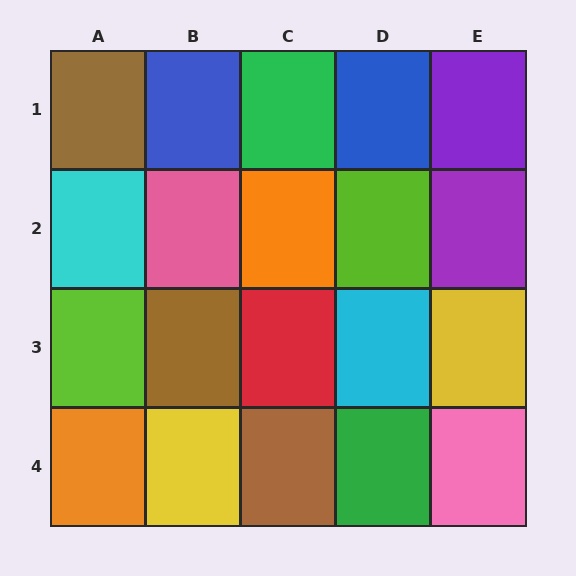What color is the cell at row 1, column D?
Blue.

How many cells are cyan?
2 cells are cyan.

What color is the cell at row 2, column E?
Purple.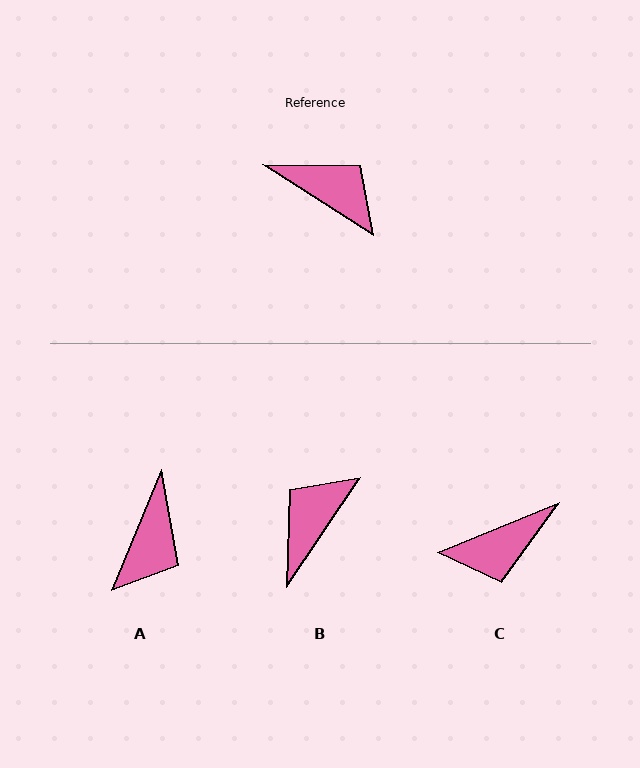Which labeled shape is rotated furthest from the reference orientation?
C, about 125 degrees away.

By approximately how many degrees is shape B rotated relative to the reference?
Approximately 89 degrees counter-clockwise.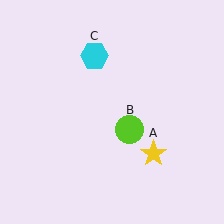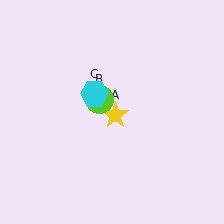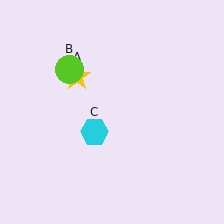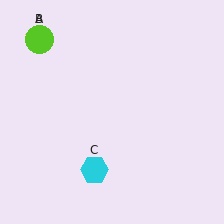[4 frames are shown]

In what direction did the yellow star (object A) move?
The yellow star (object A) moved up and to the left.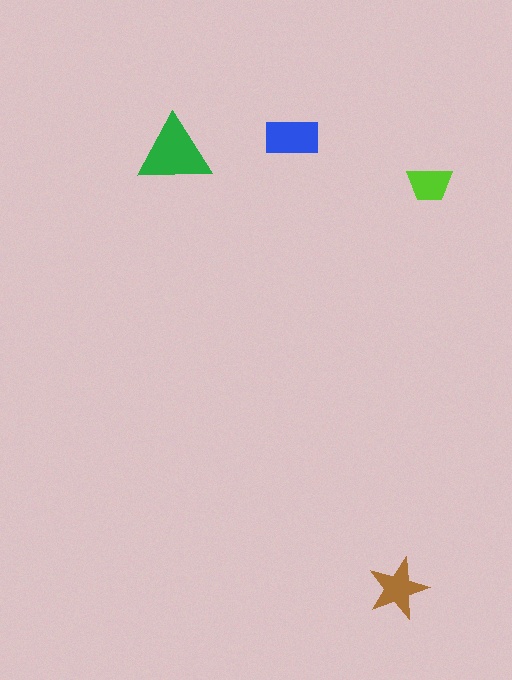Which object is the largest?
The green triangle.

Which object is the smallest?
The lime trapezoid.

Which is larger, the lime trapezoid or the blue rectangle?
The blue rectangle.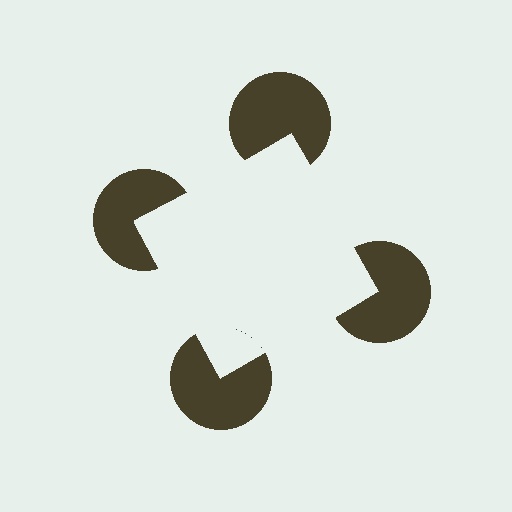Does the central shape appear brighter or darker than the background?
It typically appears slightly brighter than the background, even though no actual brightness change is drawn.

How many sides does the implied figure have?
4 sides.